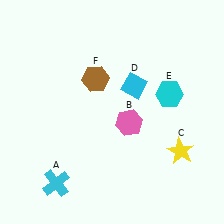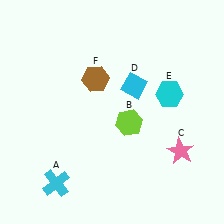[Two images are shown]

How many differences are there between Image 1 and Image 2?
There are 2 differences between the two images.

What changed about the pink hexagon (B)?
In Image 1, B is pink. In Image 2, it changed to lime.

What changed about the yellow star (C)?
In Image 1, C is yellow. In Image 2, it changed to pink.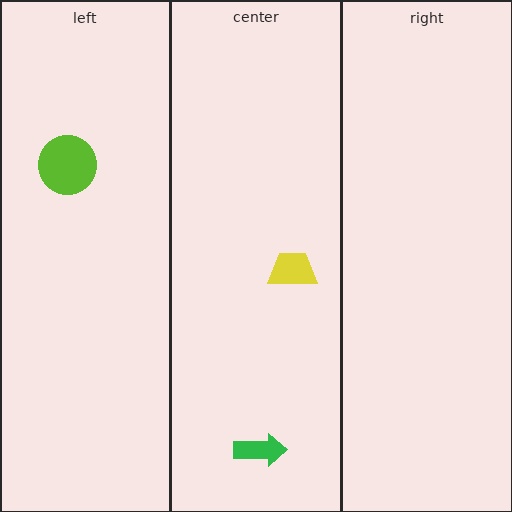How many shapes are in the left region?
1.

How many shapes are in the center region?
2.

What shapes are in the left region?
The lime circle.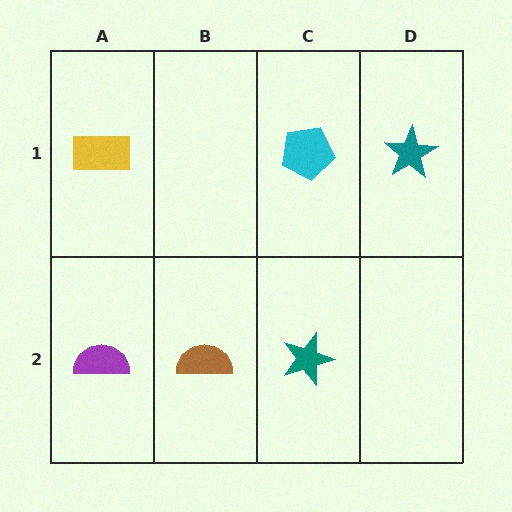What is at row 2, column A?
A purple semicircle.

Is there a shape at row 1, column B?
No, that cell is empty.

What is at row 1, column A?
A yellow rectangle.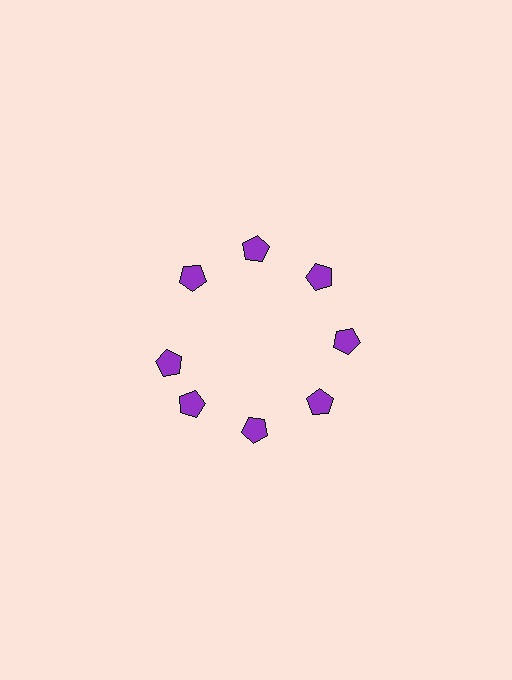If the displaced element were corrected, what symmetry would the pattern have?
It would have 8-fold rotational symmetry — the pattern would map onto itself every 45 degrees.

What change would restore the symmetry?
The symmetry would be restored by rotating it back into even spacing with its neighbors so that all 8 pentagons sit at equal angles and equal distance from the center.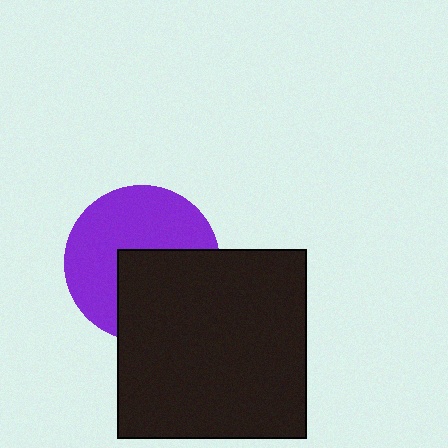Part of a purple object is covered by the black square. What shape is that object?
It is a circle.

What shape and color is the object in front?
The object in front is a black square.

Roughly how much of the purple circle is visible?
About half of it is visible (roughly 58%).